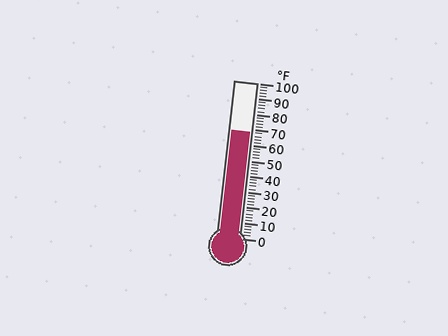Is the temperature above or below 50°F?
The temperature is above 50°F.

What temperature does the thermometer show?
The thermometer shows approximately 68°F.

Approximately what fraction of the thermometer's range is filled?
The thermometer is filled to approximately 70% of its range.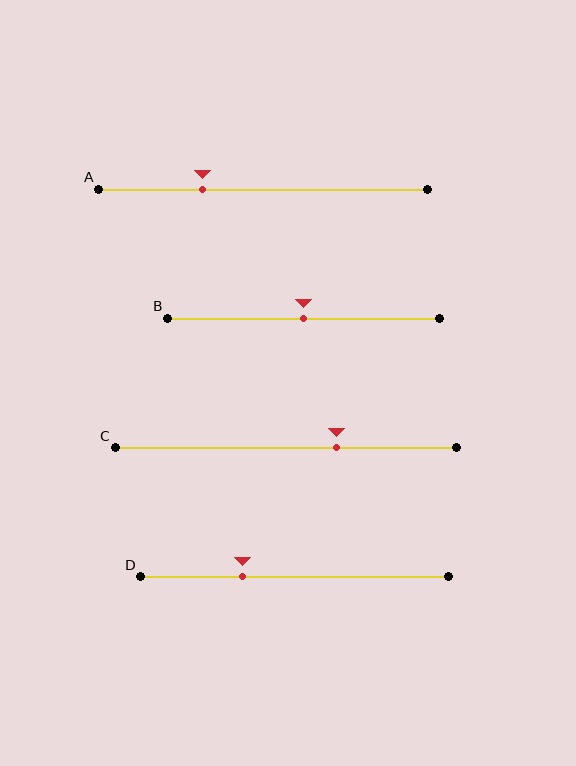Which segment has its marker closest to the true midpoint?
Segment B has its marker closest to the true midpoint.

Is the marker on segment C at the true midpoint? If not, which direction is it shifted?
No, the marker on segment C is shifted to the right by about 15% of the segment length.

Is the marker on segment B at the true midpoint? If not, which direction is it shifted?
Yes, the marker on segment B is at the true midpoint.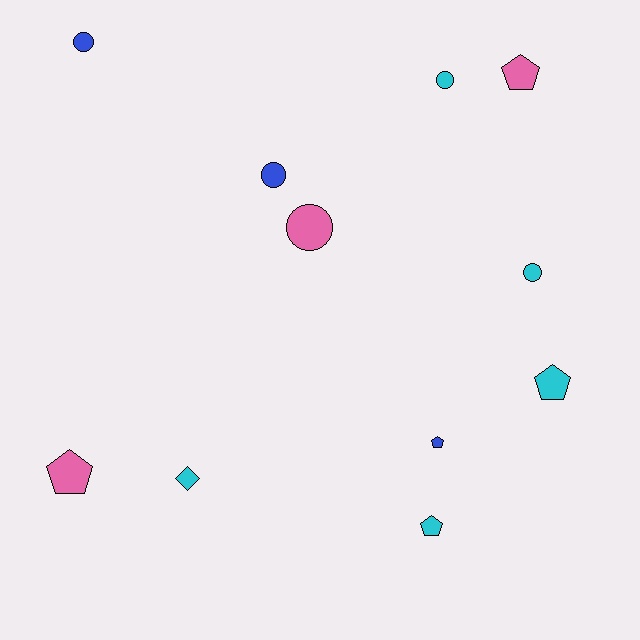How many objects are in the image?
There are 11 objects.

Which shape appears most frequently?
Circle, with 5 objects.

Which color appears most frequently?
Cyan, with 5 objects.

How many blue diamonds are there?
There are no blue diamonds.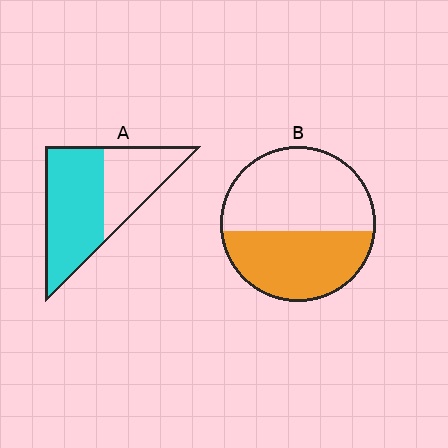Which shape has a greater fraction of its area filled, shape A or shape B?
Shape A.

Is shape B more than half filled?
No.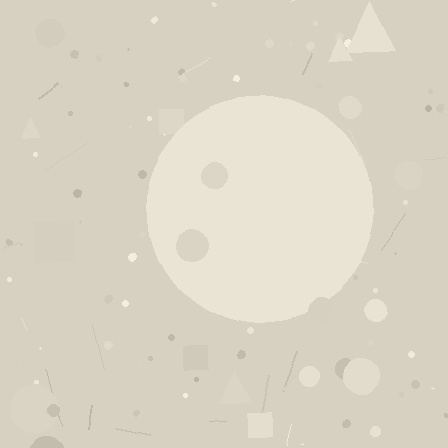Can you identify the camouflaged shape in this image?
The camouflaged shape is a circle.